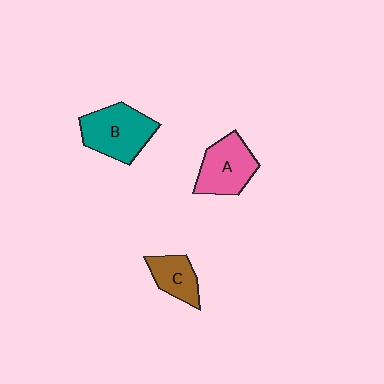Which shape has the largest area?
Shape B (teal).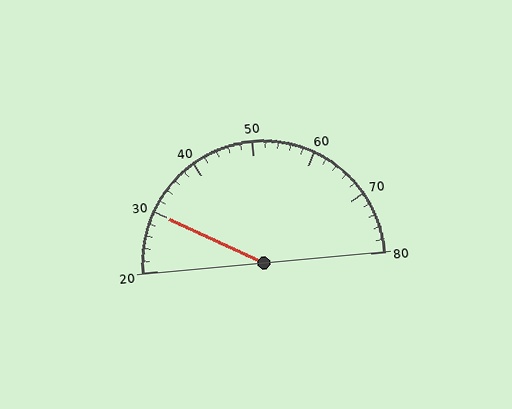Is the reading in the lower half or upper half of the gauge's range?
The reading is in the lower half of the range (20 to 80).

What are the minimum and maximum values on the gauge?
The gauge ranges from 20 to 80.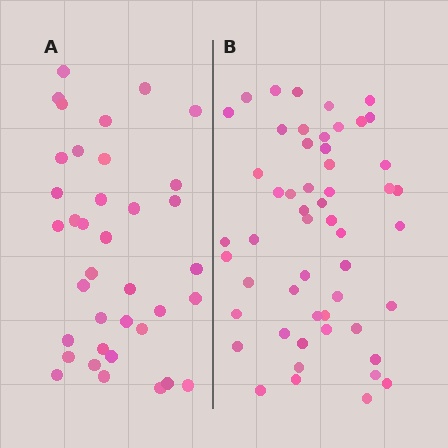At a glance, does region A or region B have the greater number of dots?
Region B (the right region) has more dots.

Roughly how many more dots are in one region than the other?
Region B has approximately 15 more dots than region A.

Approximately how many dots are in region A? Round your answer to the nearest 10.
About 40 dots. (The exact count is 37, which rounds to 40.)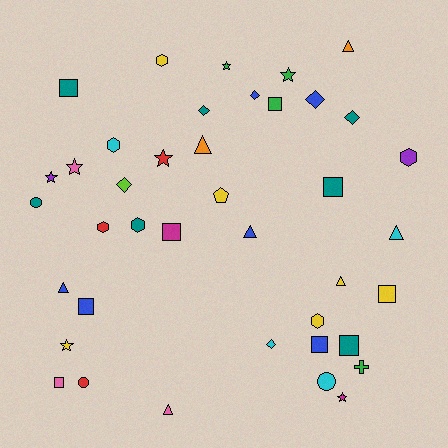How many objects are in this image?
There are 40 objects.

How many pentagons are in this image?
There is 1 pentagon.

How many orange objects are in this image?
There are 2 orange objects.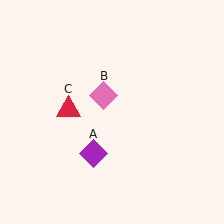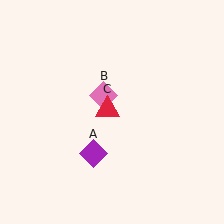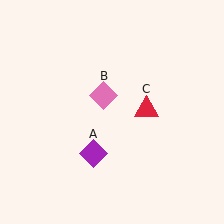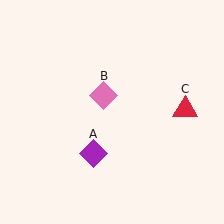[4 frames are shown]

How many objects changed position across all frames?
1 object changed position: red triangle (object C).